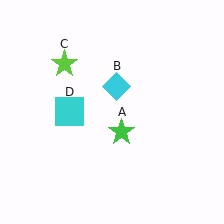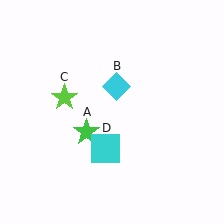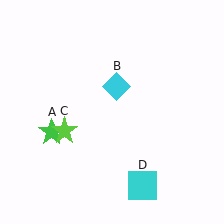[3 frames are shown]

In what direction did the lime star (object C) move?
The lime star (object C) moved down.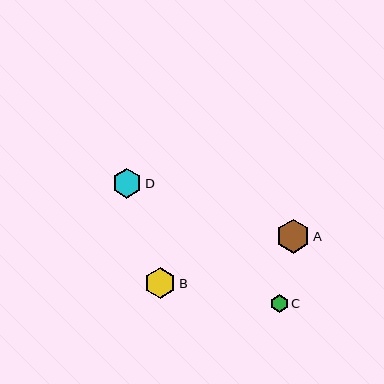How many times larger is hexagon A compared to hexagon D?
Hexagon A is approximately 1.1 times the size of hexagon D.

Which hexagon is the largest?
Hexagon A is the largest with a size of approximately 34 pixels.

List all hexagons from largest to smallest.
From largest to smallest: A, B, D, C.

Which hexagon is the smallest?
Hexagon C is the smallest with a size of approximately 18 pixels.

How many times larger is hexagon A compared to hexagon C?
Hexagon A is approximately 1.9 times the size of hexagon C.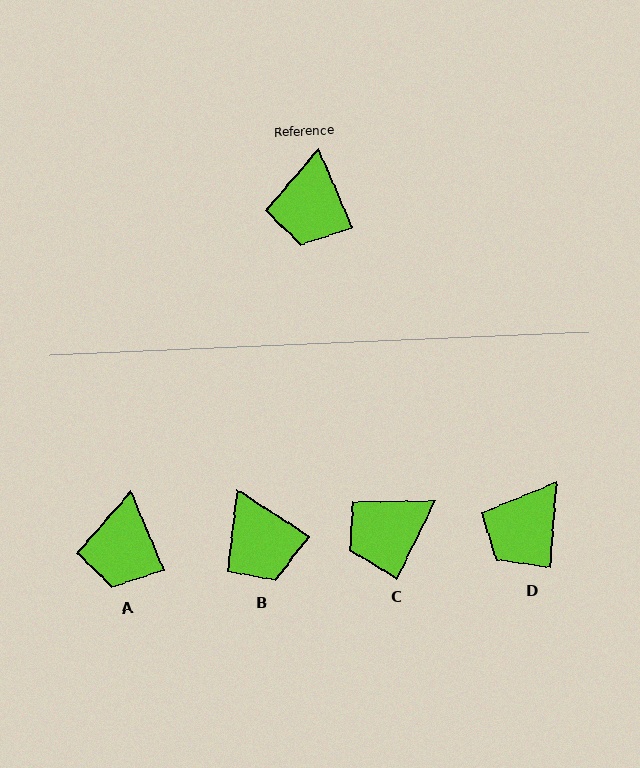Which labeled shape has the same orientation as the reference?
A.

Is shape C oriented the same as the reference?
No, it is off by about 49 degrees.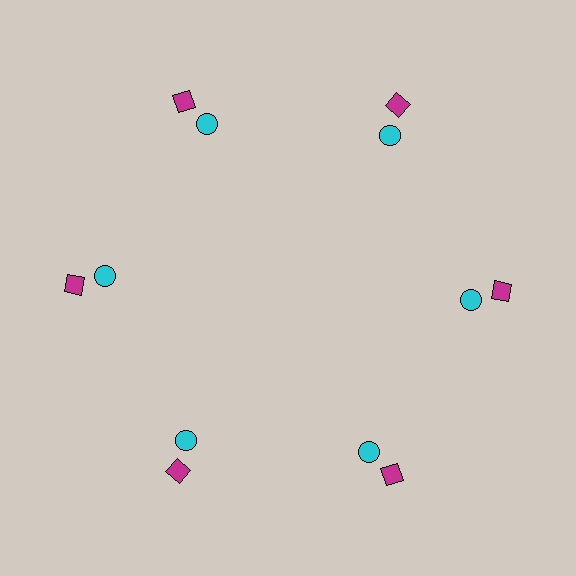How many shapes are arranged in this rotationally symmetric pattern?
There are 12 shapes, arranged in 6 groups of 2.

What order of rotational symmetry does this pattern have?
This pattern has 6-fold rotational symmetry.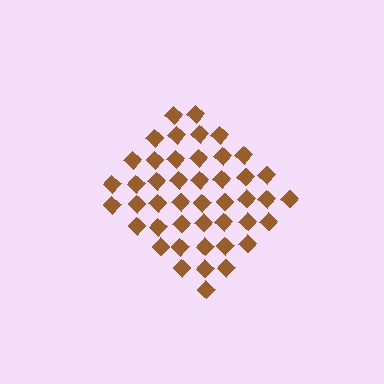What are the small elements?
The small elements are diamonds.